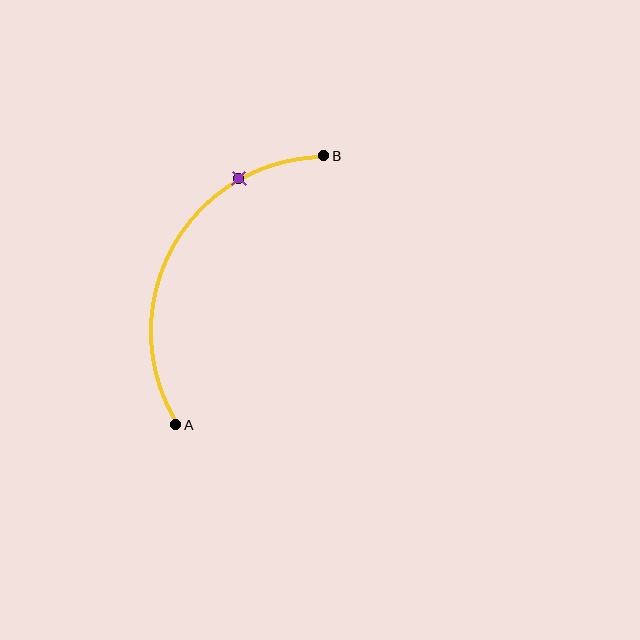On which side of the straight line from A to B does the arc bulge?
The arc bulges to the left of the straight line connecting A and B.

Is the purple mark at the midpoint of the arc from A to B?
No. The purple mark lies on the arc but is closer to endpoint B. The arc midpoint would be at the point on the curve equidistant along the arc from both A and B.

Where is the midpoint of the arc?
The arc midpoint is the point on the curve farthest from the straight line joining A and B. It sits to the left of that line.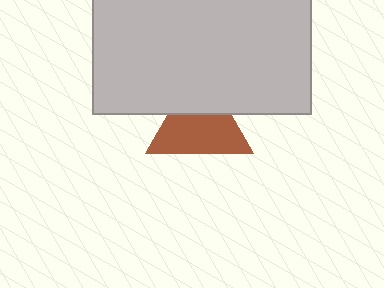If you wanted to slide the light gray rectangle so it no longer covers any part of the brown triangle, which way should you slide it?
Slide it up — that is the most direct way to separate the two shapes.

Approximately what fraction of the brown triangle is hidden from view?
Roughly 36% of the brown triangle is hidden behind the light gray rectangle.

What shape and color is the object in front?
The object in front is a light gray rectangle.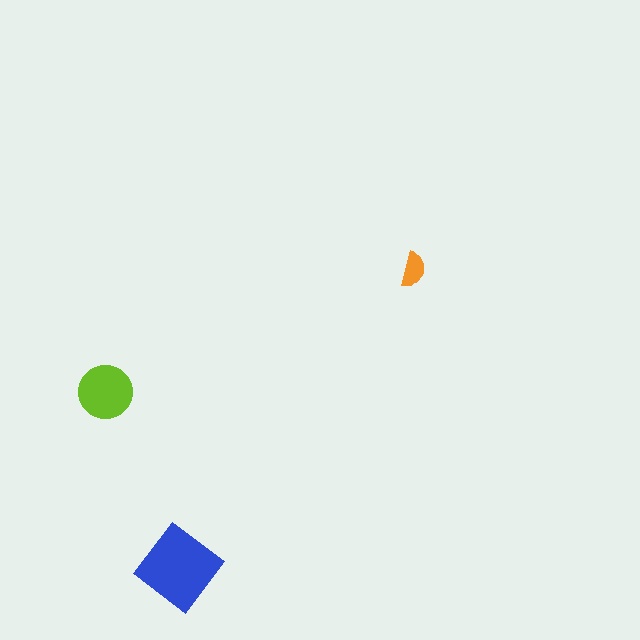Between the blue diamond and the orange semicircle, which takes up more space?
The blue diamond.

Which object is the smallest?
The orange semicircle.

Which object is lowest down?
The blue diamond is bottommost.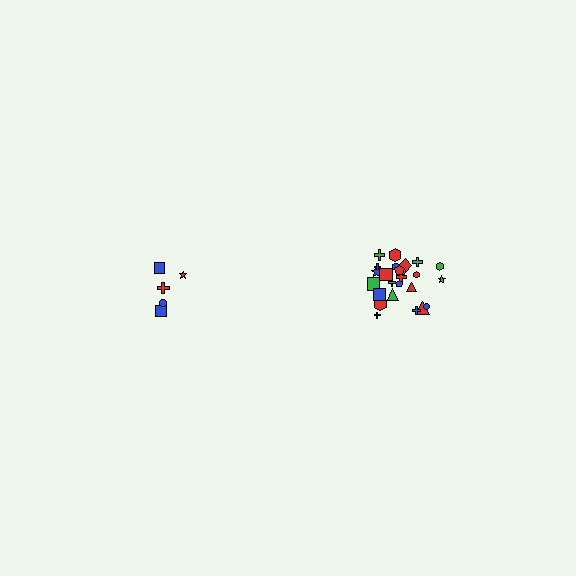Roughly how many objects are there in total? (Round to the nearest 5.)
Roughly 30 objects in total.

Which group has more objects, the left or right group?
The right group.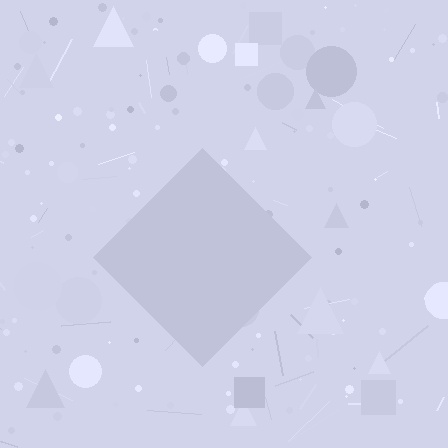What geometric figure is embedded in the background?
A diamond is embedded in the background.